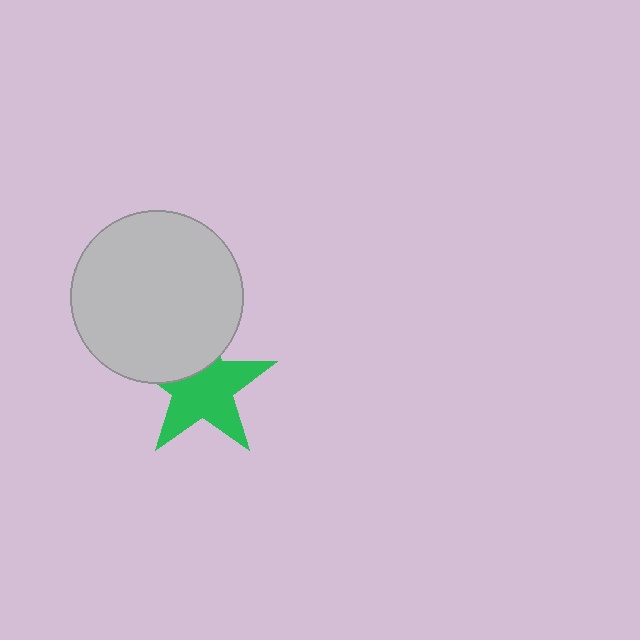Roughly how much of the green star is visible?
Most of it is visible (roughly 69%).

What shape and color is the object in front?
The object in front is a light gray circle.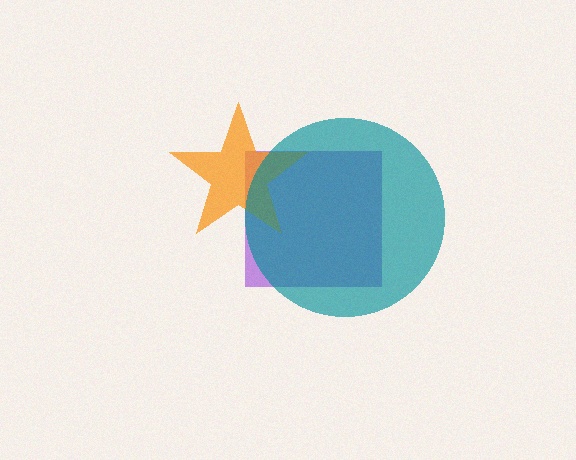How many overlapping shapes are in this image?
There are 3 overlapping shapes in the image.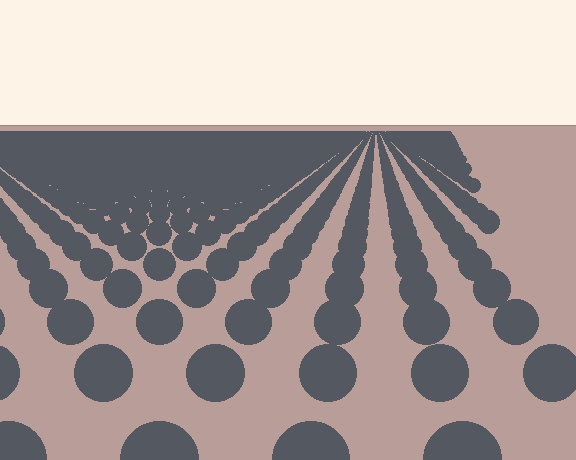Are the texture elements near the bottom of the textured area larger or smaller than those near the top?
Larger. Near the bottom, elements are closer to the viewer and appear at a bigger on-screen size.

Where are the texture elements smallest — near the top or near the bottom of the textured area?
Near the top.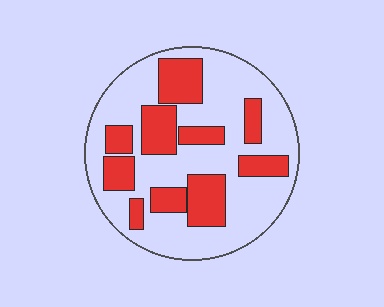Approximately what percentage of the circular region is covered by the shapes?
Approximately 35%.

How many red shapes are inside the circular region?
10.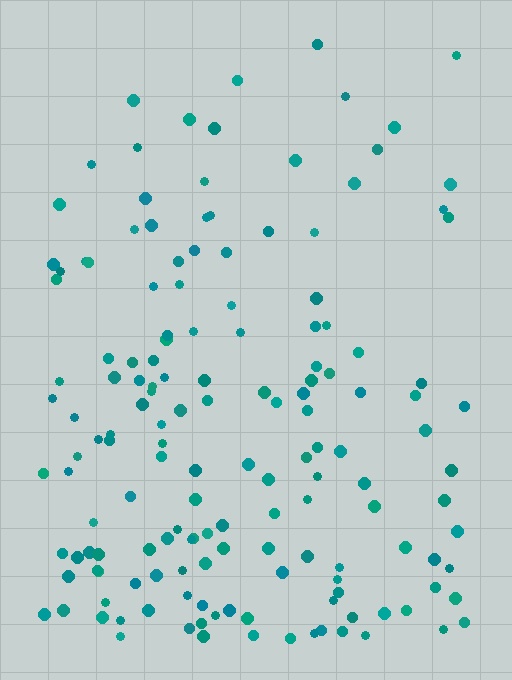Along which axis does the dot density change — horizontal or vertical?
Vertical.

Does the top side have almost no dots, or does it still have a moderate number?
Still a moderate number, just noticeably fewer than the bottom.